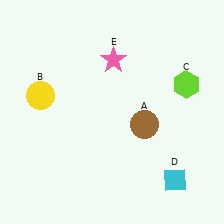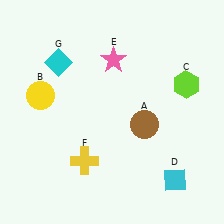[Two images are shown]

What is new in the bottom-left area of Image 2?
A yellow cross (F) was added in the bottom-left area of Image 2.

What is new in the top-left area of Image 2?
A cyan diamond (G) was added in the top-left area of Image 2.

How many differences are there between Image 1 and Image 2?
There are 2 differences between the two images.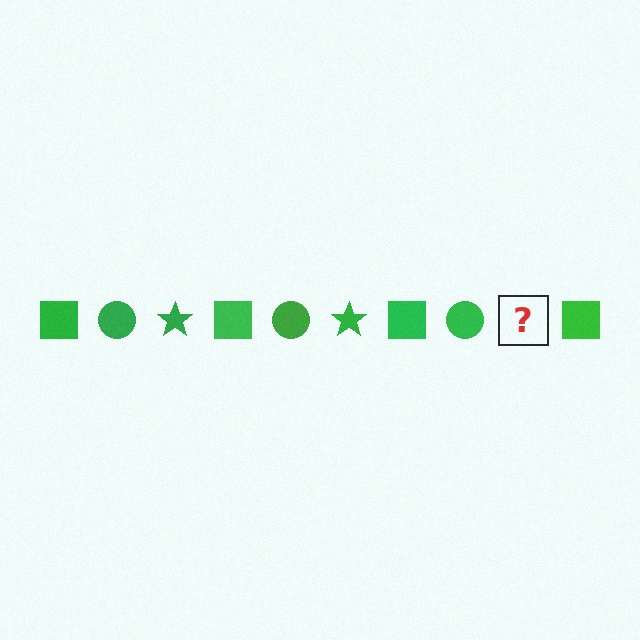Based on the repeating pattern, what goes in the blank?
The blank should be a green star.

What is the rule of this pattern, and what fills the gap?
The rule is that the pattern cycles through square, circle, star shapes in green. The gap should be filled with a green star.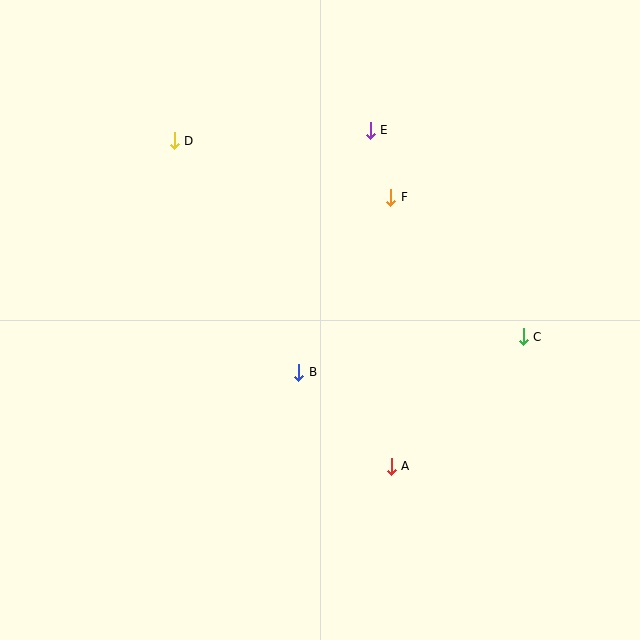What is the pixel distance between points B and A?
The distance between B and A is 132 pixels.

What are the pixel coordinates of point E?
Point E is at (370, 130).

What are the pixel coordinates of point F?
Point F is at (391, 197).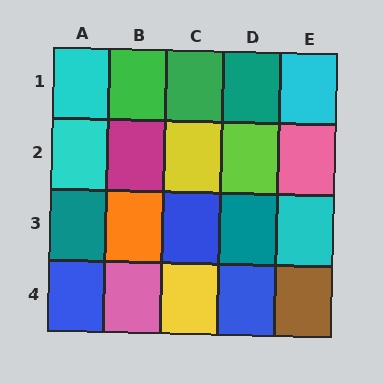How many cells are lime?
1 cell is lime.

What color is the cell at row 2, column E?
Pink.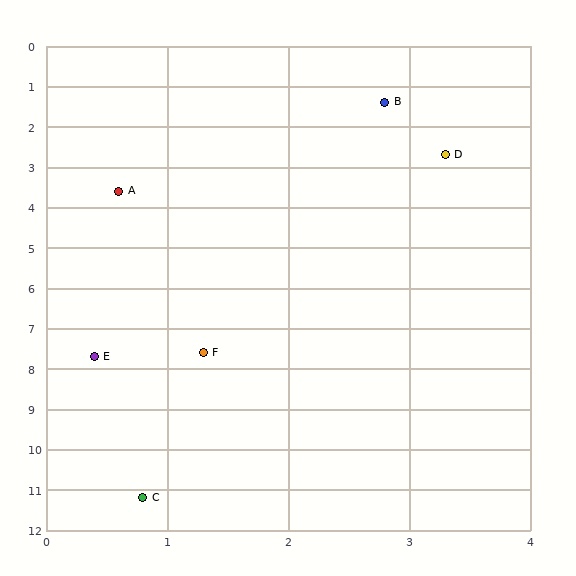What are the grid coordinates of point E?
Point E is at approximately (0.4, 7.7).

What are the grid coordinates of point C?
Point C is at approximately (0.8, 11.2).